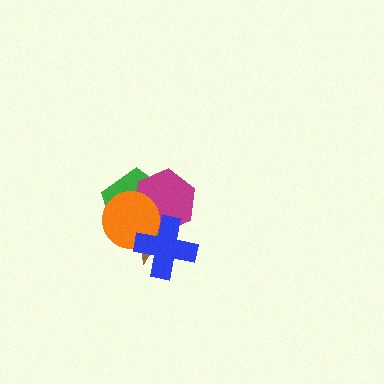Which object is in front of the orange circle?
The blue cross is in front of the orange circle.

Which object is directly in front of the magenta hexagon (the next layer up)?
The orange circle is directly in front of the magenta hexagon.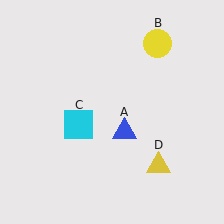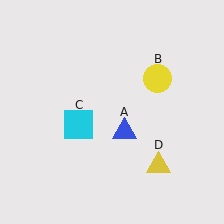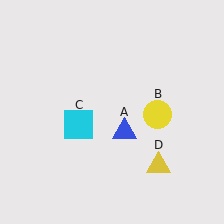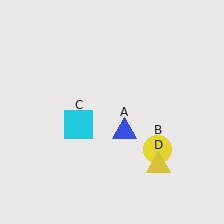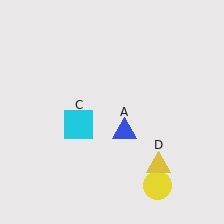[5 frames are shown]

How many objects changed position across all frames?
1 object changed position: yellow circle (object B).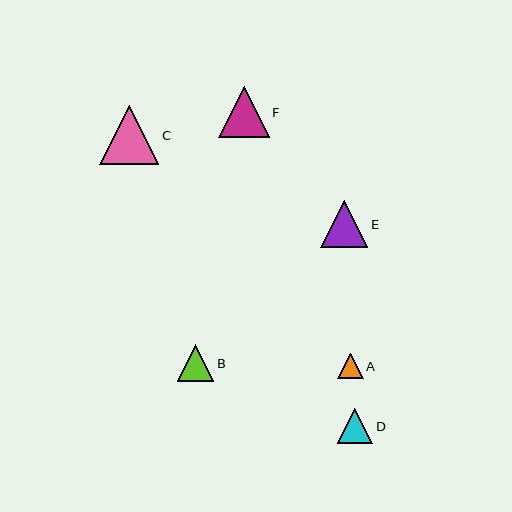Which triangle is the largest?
Triangle C is the largest with a size of approximately 59 pixels.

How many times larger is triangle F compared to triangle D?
Triangle F is approximately 1.4 times the size of triangle D.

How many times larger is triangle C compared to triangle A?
Triangle C is approximately 2.3 times the size of triangle A.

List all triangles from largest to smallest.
From largest to smallest: C, F, E, B, D, A.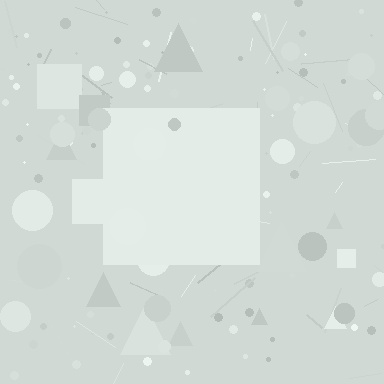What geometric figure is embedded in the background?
A square is embedded in the background.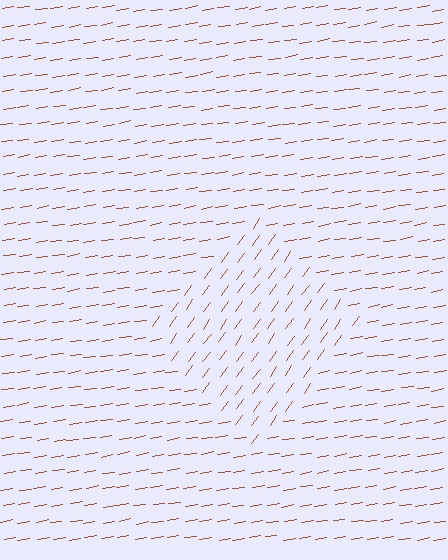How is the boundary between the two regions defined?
The boundary is defined purely by a change in line orientation (approximately 45 degrees difference). All lines are the same color and thickness.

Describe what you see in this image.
The image is filled with small brown line segments. A diamond region in the image has lines oriented differently from the surrounding lines, creating a visible texture boundary.